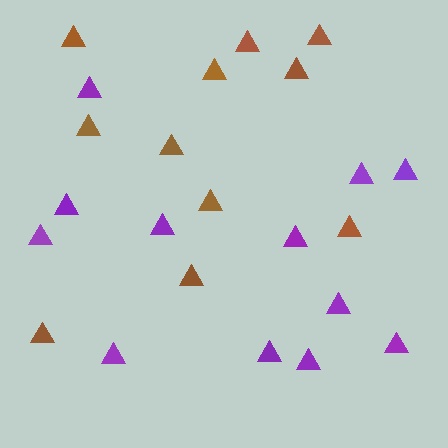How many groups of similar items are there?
There are 2 groups: one group of brown triangles (11) and one group of purple triangles (12).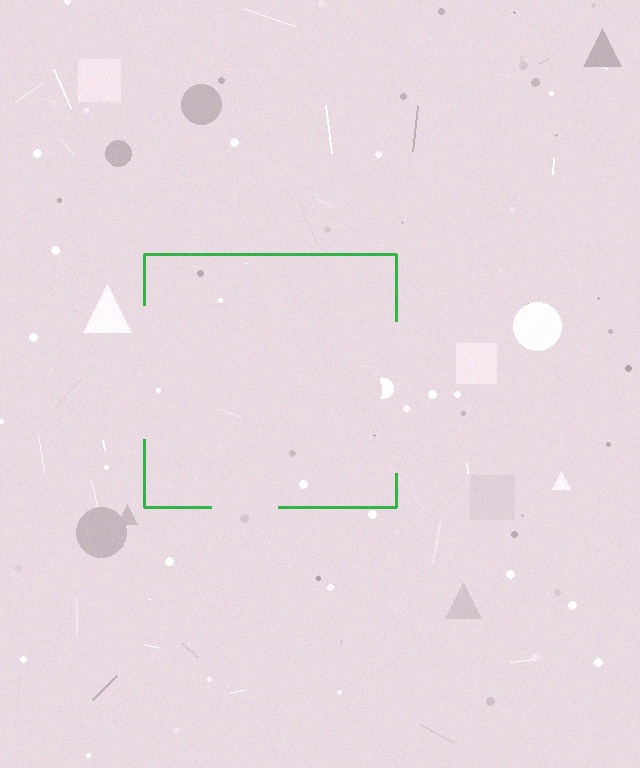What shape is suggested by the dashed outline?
The dashed outline suggests a square.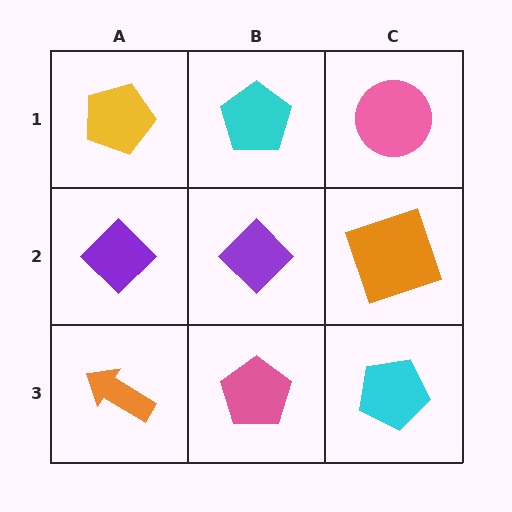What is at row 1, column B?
A cyan pentagon.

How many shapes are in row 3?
3 shapes.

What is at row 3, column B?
A pink pentagon.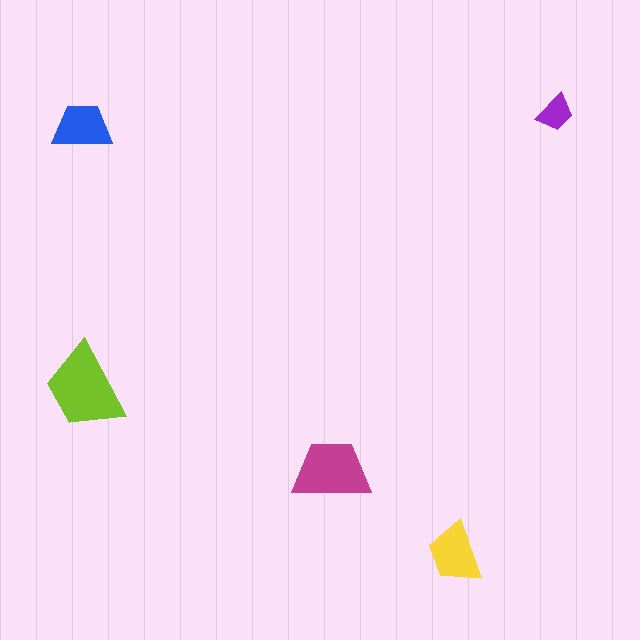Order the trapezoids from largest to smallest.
the lime one, the magenta one, the yellow one, the blue one, the purple one.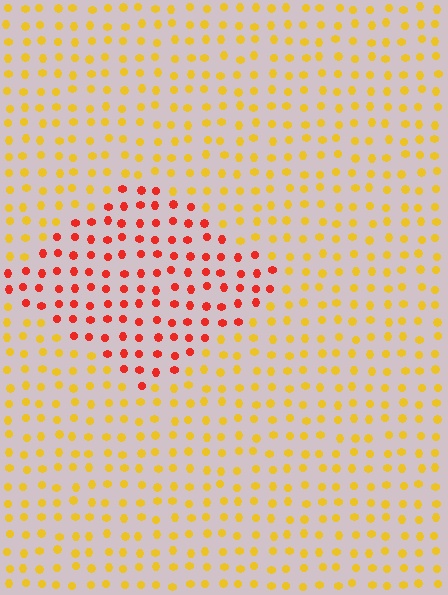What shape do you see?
I see a diamond.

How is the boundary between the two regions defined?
The boundary is defined purely by a slight shift in hue (about 47 degrees). Spacing, size, and orientation are identical on both sides.